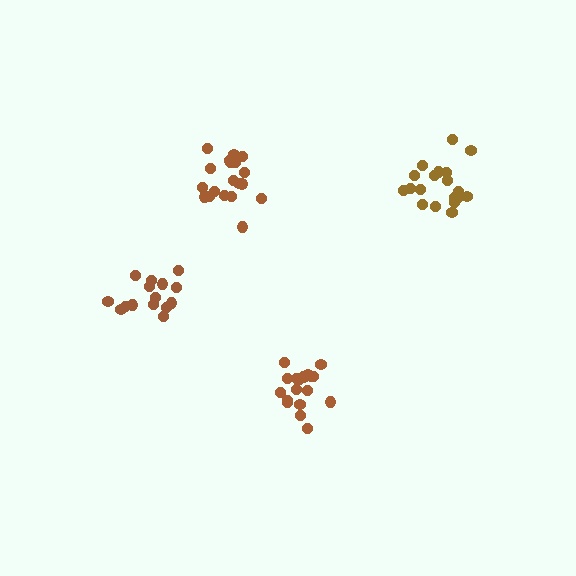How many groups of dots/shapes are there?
There are 4 groups.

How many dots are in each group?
Group 1: 20 dots, Group 2: 19 dots, Group 3: 15 dots, Group 4: 19 dots (73 total).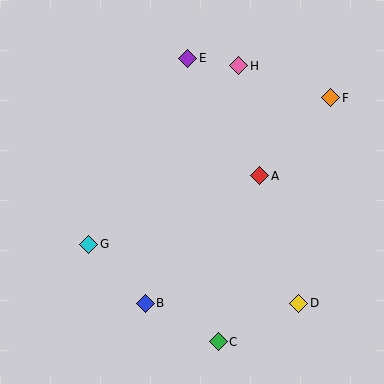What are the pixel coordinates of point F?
Point F is at (331, 98).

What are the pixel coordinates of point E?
Point E is at (188, 58).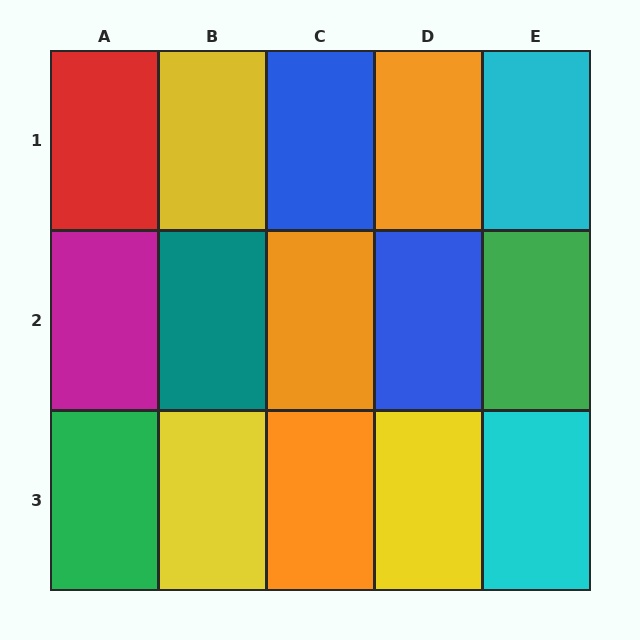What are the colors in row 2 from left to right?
Magenta, teal, orange, blue, green.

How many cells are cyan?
2 cells are cyan.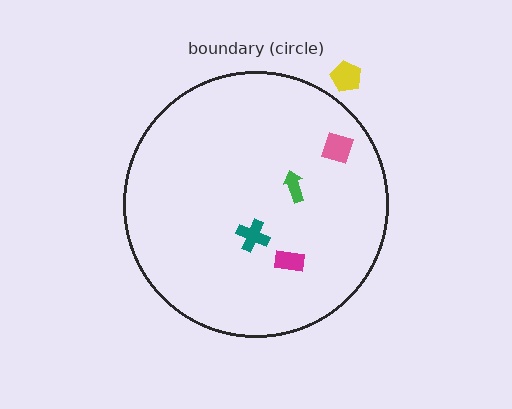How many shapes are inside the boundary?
4 inside, 1 outside.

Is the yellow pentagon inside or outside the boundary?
Outside.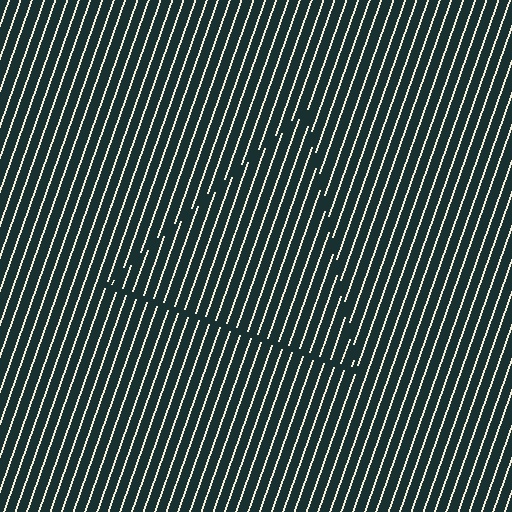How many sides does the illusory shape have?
3 sides — the line-ends trace a triangle.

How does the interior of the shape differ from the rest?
The interior of the shape contains the same grating, shifted by half a period — the contour is defined by the phase discontinuity where line-ends from the inner and outer gratings abut.